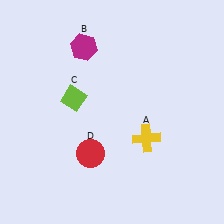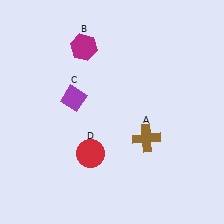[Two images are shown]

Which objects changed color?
A changed from yellow to brown. C changed from lime to purple.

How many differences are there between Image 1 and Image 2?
There are 2 differences between the two images.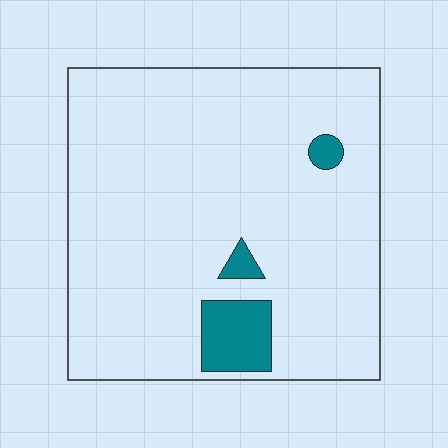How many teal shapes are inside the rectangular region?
3.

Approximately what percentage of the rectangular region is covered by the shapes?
Approximately 5%.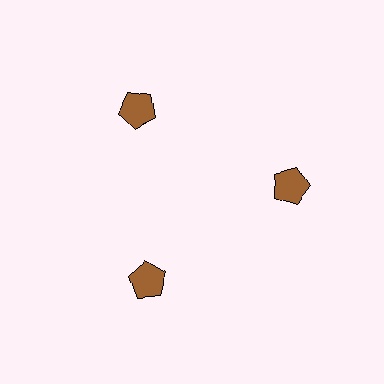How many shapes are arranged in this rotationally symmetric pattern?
There are 3 shapes, arranged in 3 groups of 1.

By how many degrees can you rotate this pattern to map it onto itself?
The pattern maps onto itself every 120 degrees of rotation.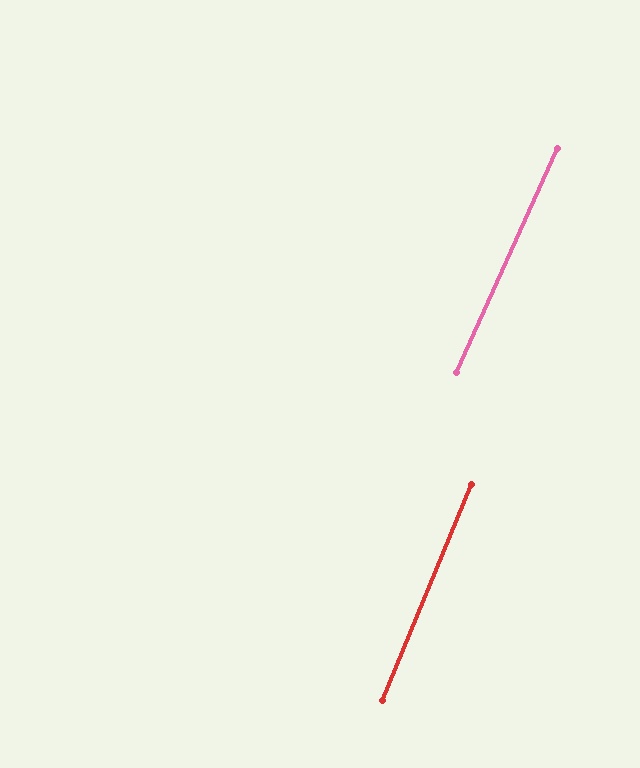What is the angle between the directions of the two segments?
Approximately 2 degrees.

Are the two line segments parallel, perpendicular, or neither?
Parallel — their directions differ by only 1.8°.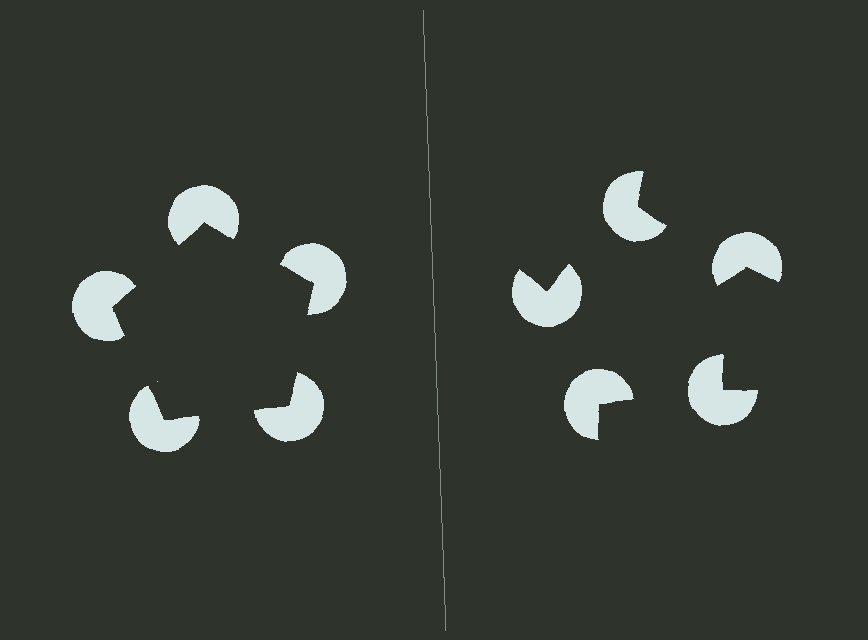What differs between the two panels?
The pac-man discs are positioned identically on both sides; only the wedge orientations differ. On the left they align to a pentagon; on the right they are misaligned.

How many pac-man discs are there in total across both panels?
10 — 5 on each side.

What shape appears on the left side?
An illusory pentagon.